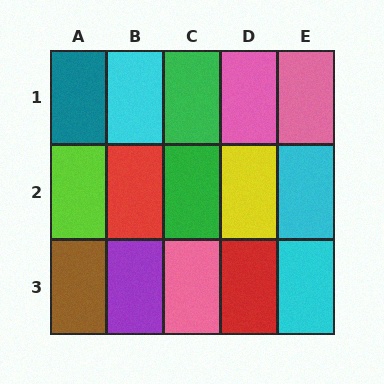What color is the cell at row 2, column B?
Red.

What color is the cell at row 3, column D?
Red.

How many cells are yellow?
1 cell is yellow.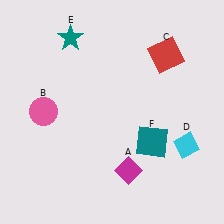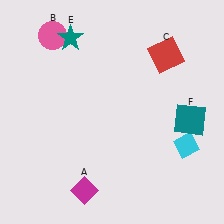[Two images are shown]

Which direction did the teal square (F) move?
The teal square (F) moved right.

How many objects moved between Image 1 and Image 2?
3 objects moved between the two images.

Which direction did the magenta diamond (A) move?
The magenta diamond (A) moved left.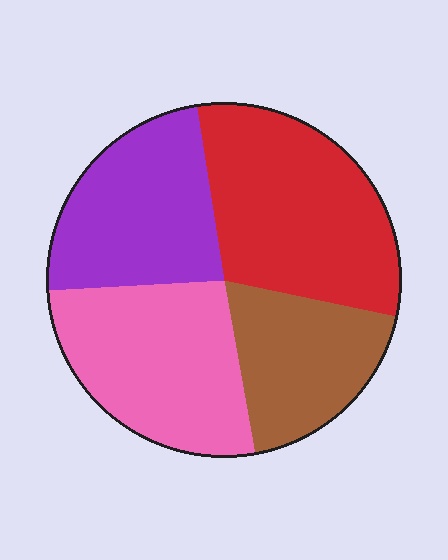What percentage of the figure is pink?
Pink covers roughly 25% of the figure.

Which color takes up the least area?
Brown, at roughly 20%.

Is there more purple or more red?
Red.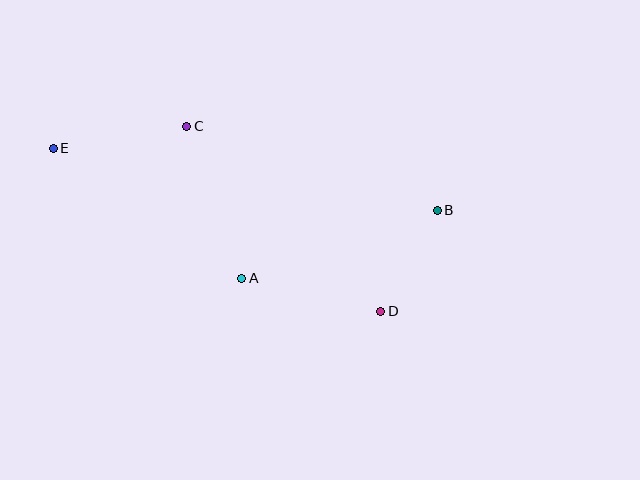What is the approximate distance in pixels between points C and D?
The distance between C and D is approximately 268 pixels.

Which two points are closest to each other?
Points B and D are closest to each other.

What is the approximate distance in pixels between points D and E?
The distance between D and E is approximately 366 pixels.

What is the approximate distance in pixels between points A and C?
The distance between A and C is approximately 162 pixels.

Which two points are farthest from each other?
Points B and E are farthest from each other.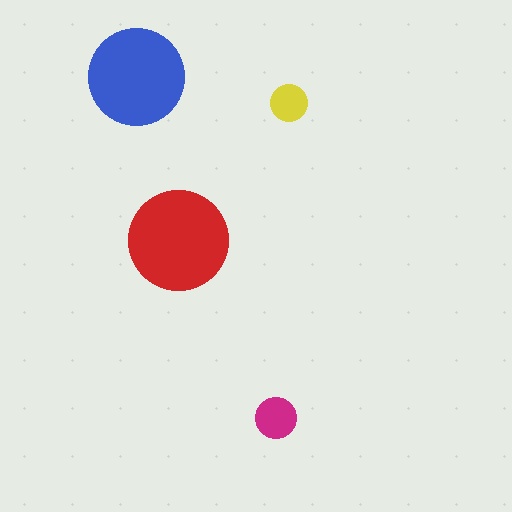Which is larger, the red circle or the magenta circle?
The red one.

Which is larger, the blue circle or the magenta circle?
The blue one.